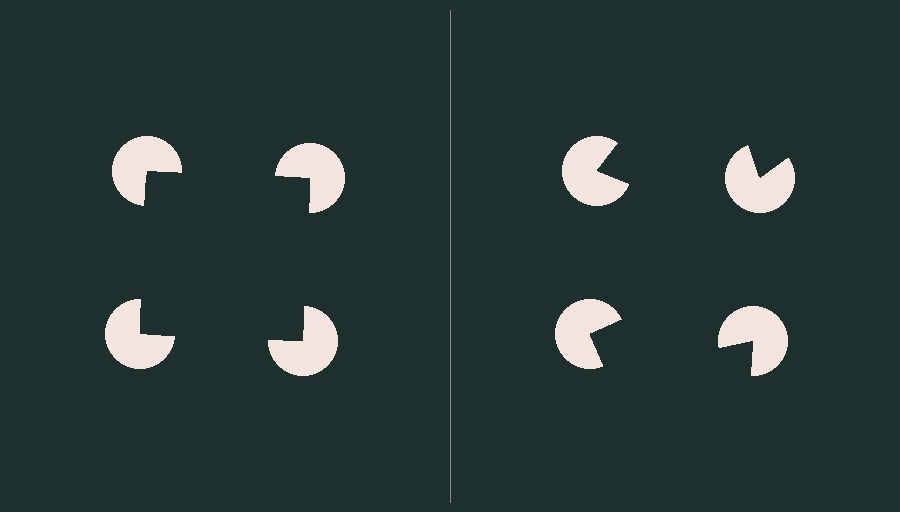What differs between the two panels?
The pac-man discs are positioned identically on both sides; only the wedge orientations differ. On the left they align to a square; on the right they are misaligned.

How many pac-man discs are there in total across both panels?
8 — 4 on each side.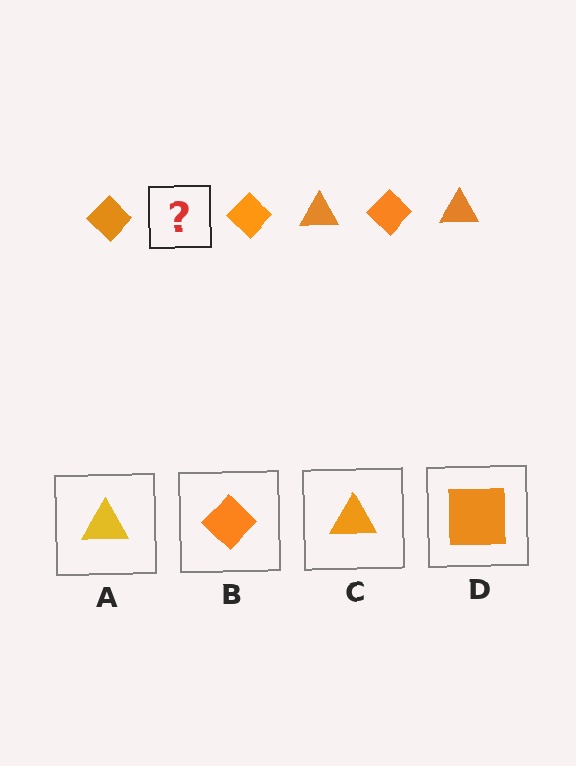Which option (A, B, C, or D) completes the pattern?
C.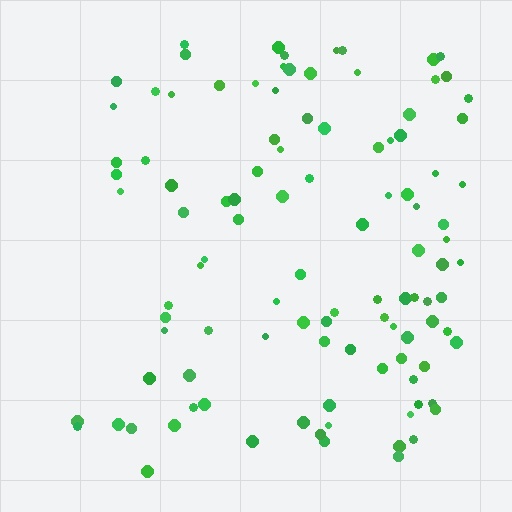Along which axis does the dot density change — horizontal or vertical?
Horizontal.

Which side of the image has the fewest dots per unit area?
The left.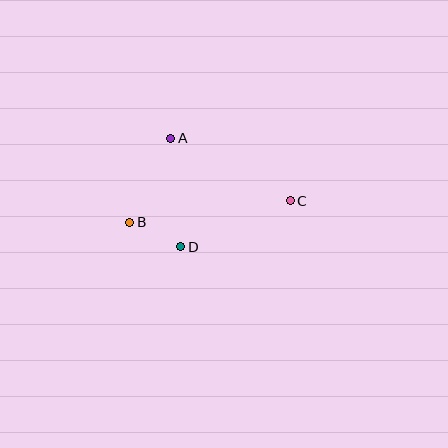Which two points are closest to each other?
Points B and D are closest to each other.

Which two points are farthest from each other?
Points B and C are farthest from each other.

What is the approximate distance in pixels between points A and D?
The distance between A and D is approximately 109 pixels.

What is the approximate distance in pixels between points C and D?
The distance between C and D is approximately 119 pixels.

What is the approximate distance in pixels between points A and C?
The distance between A and C is approximately 135 pixels.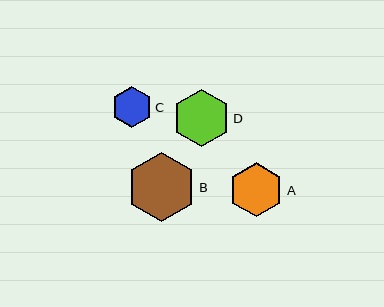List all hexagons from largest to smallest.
From largest to smallest: B, D, A, C.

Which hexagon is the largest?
Hexagon B is the largest with a size of approximately 70 pixels.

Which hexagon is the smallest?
Hexagon C is the smallest with a size of approximately 41 pixels.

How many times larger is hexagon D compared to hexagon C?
Hexagon D is approximately 1.4 times the size of hexagon C.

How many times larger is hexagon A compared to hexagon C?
Hexagon A is approximately 1.3 times the size of hexagon C.